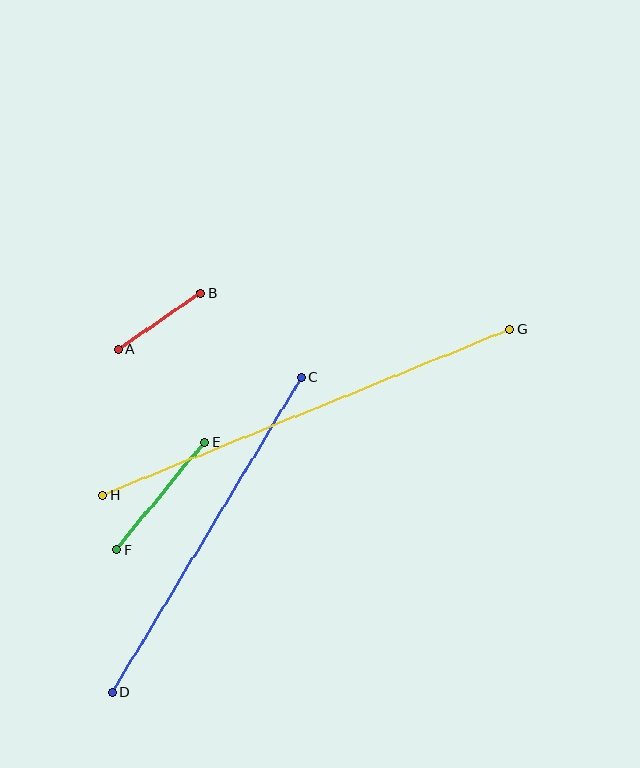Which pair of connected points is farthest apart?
Points G and H are farthest apart.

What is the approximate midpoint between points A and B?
The midpoint is at approximately (159, 321) pixels.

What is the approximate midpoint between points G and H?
The midpoint is at approximately (306, 412) pixels.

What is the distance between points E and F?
The distance is approximately 139 pixels.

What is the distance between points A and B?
The distance is approximately 100 pixels.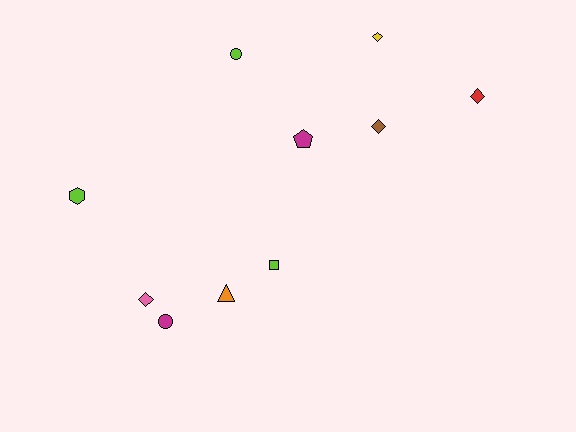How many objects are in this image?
There are 10 objects.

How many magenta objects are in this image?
There are 2 magenta objects.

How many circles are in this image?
There are 2 circles.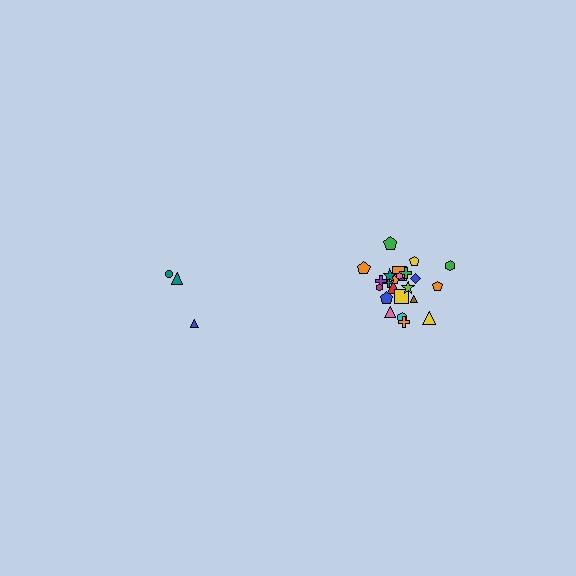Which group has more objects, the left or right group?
The right group.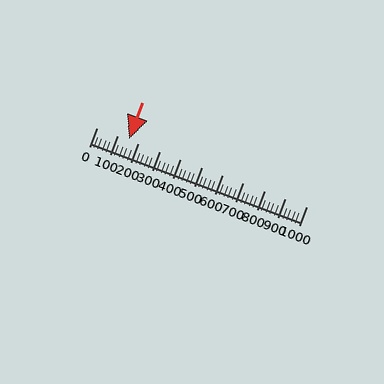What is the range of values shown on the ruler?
The ruler shows values from 0 to 1000.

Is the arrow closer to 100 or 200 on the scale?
The arrow is closer to 200.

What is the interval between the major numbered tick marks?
The major tick marks are spaced 100 units apart.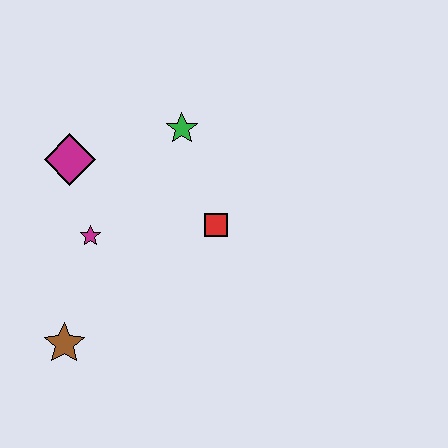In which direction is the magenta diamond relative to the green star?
The magenta diamond is to the left of the green star.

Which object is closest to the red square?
The green star is closest to the red square.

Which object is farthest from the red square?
The brown star is farthest from the red square.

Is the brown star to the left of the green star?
Yes